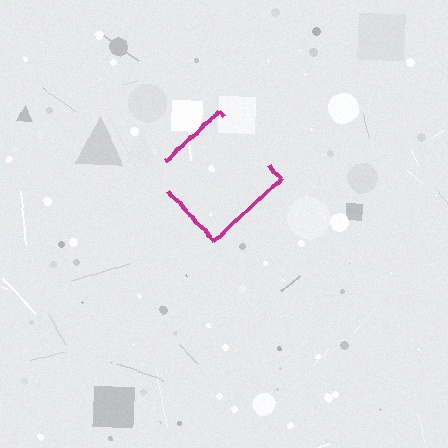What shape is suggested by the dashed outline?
The dashed outline suggests a diamond.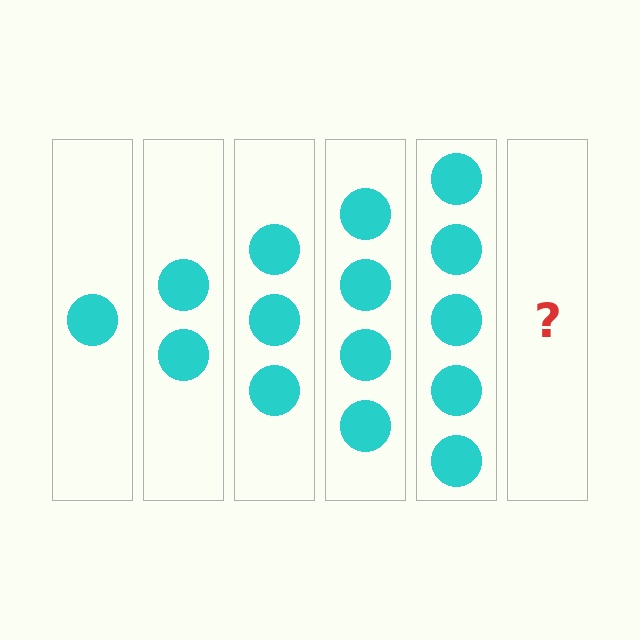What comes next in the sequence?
The next element should be 6 circles.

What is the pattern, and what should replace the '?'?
The pattern is that each step adds one more circle. The '?' should be 6 circles.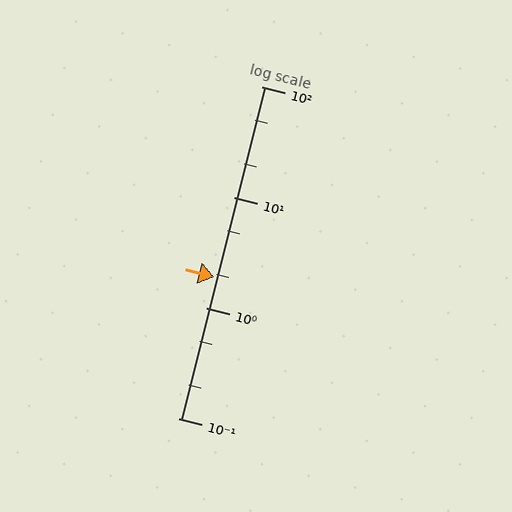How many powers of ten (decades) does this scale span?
The scale spans 3 decades, from 0.1 to 100.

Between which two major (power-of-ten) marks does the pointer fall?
The pointer is between 1 and 10.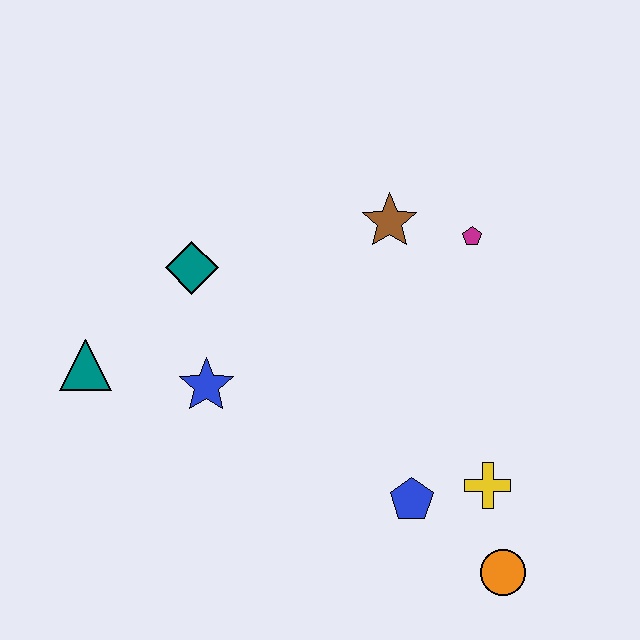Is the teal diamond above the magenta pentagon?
No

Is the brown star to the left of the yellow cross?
Yes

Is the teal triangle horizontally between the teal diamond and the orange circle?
No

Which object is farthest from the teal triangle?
The orange circle is farthest from the teal triangle.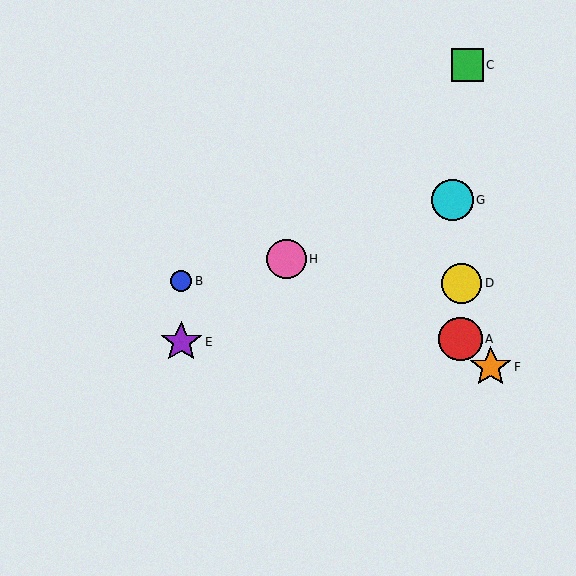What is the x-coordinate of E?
Object E is at x≈181.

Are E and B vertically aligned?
Yes, both are at x≈181.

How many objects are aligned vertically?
2 objects (B, E) are aligned vertically.